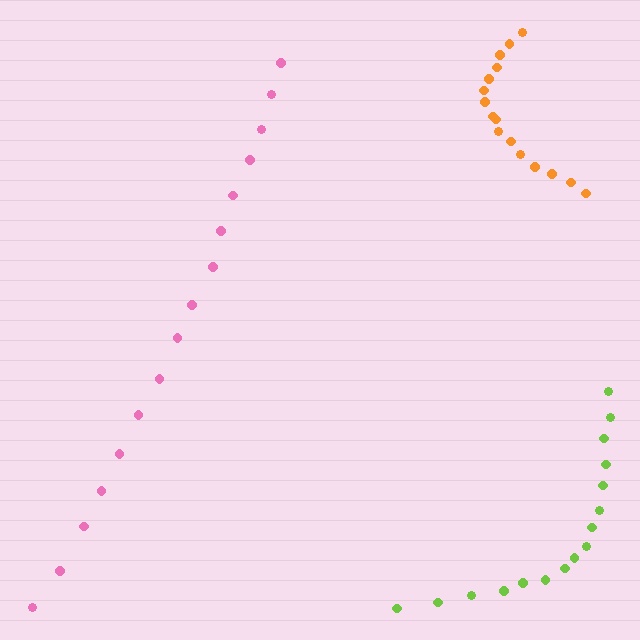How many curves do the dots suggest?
There are 3 distinct paths.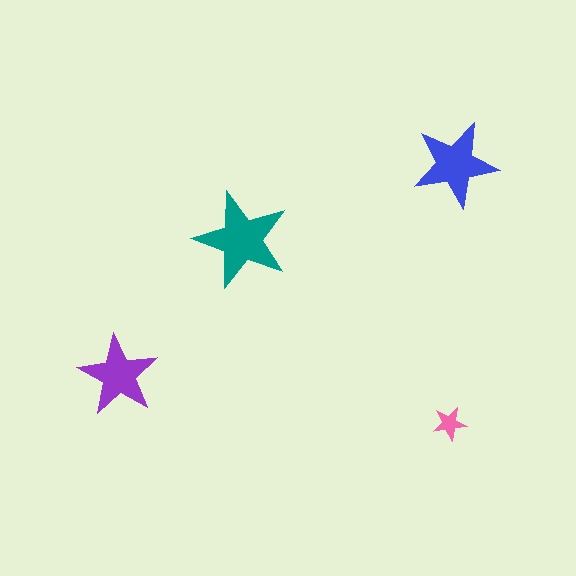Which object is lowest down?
The pink star is bottommost.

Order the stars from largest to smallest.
the teal one, the blue one, the purple one, the pink one.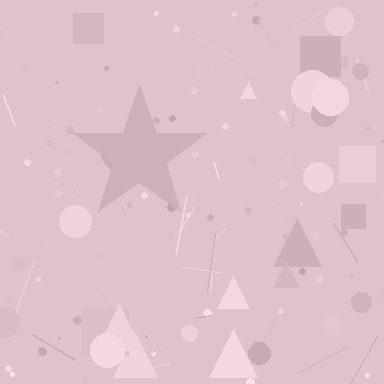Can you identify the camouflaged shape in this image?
The camouflaged shape is a star.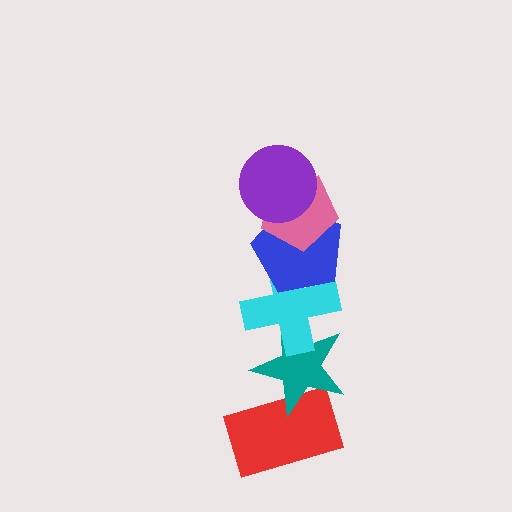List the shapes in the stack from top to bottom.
From top to bottom: the purple circle, the pink pentagon, the blue pentagon, the cyan cross, the teal star, the red rectangle.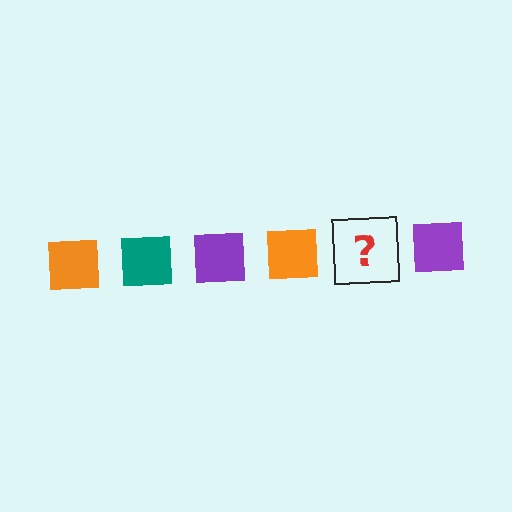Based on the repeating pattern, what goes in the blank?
The blank should be a teal square.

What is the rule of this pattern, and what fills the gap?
The rule is that the pattern cycles through orange, teal, purple squares. The gap should be filled with a teal square.